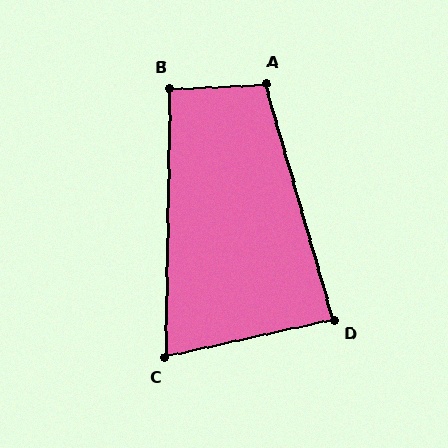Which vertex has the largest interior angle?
A, at approximately 103 degrees.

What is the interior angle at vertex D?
Approximately 86 degrees (approximately right).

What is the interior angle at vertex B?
Approximately 94 degrees (approximately right).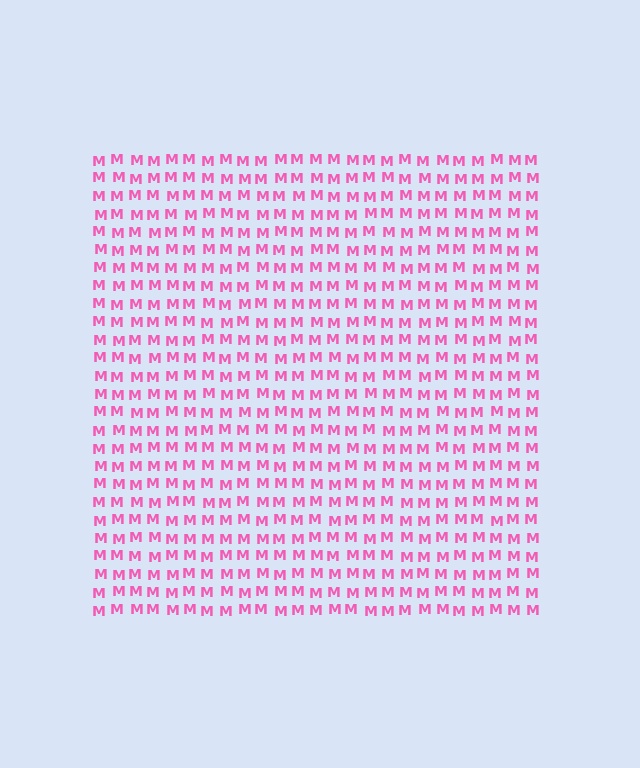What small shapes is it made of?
It is made of small letter M's.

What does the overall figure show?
The overall figure shows a square.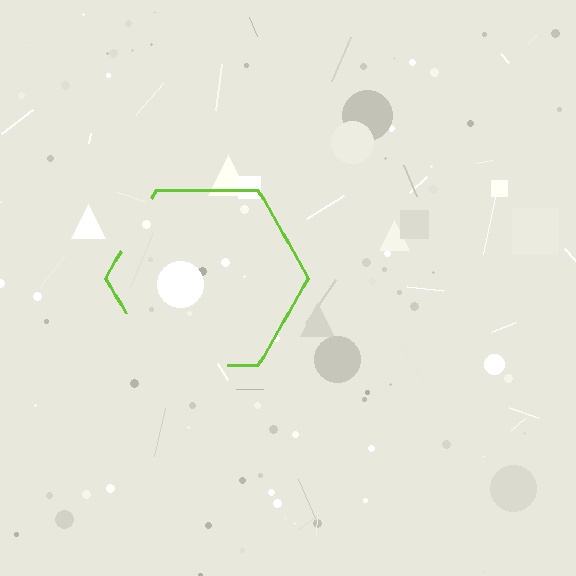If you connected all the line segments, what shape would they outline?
They would outline a hexagon.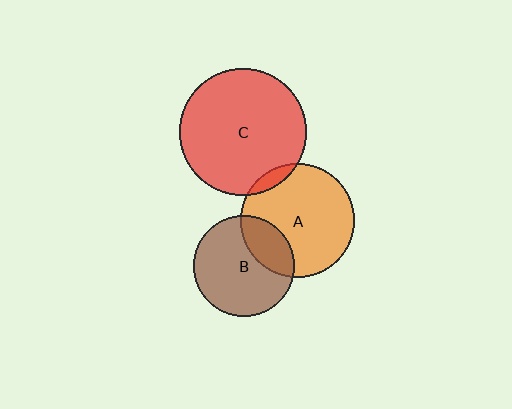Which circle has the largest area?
Circle C (red).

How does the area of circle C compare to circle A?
Approximately 1.2 times.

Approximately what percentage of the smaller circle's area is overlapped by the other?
Approximately 5%.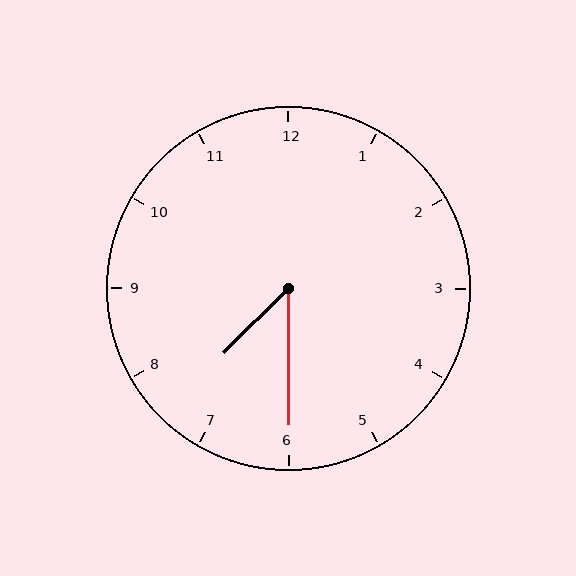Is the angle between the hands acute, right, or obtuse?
It is acute.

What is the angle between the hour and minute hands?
Approximately 45 degrees.